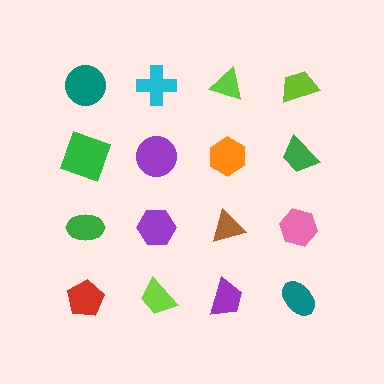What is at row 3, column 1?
A green ellipse.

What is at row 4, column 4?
A teal ellipse.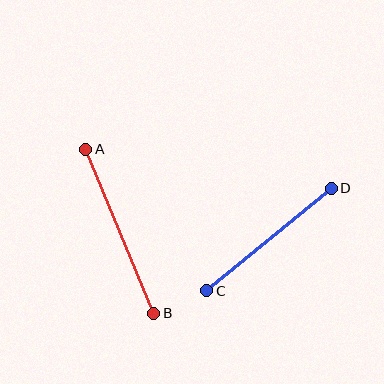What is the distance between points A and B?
The distance is approximately 178 pixels.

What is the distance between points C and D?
The distance is approximately 162 pixels.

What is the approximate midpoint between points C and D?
The midpoint is at approximately (269, 240) pixels.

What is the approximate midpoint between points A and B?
The midpoint is at approximately (120, 231) pixels.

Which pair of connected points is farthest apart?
Points A and B are farthest apart.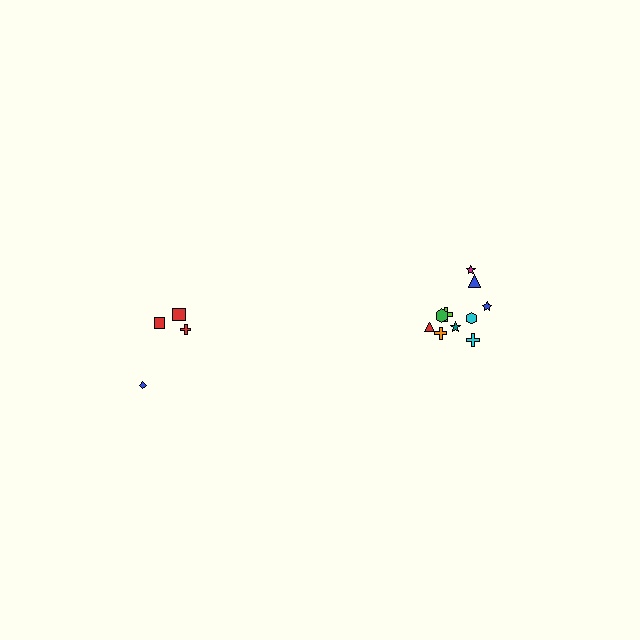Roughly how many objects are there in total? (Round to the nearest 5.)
Roughly 15 objects in total.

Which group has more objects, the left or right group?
The right group.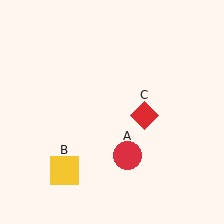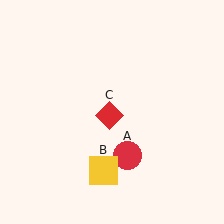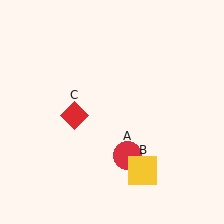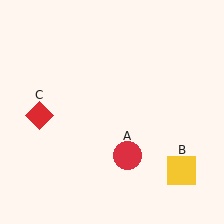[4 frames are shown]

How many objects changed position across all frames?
2 objects changed position: yellow square (object B), red diamond (object C).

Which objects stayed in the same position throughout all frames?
Red circle (object A) remained stationary.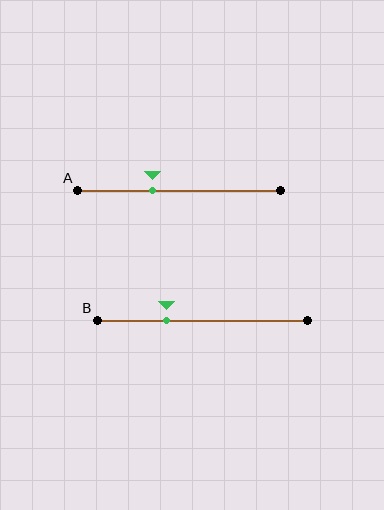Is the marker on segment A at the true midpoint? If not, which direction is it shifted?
No, the marker on segment A is shifted to the left by about 13% of the segment length.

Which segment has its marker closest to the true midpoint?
Segment A has its marker closest to the true midpoint.